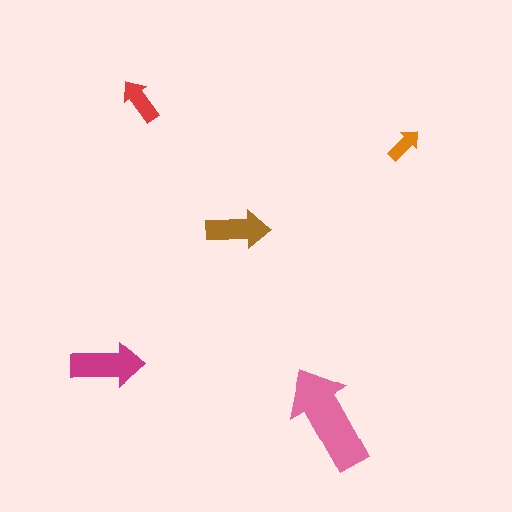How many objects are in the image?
There are 5 objects in the image.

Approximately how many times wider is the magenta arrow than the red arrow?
About 1.5 times wider.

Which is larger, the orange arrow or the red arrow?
The red one.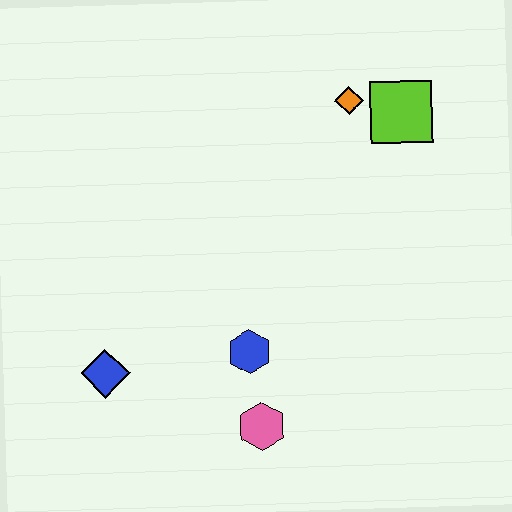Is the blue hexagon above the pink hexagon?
Yes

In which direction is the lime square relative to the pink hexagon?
The lime square is above the pink hexagon.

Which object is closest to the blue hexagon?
The pink hexagon is closest to the blue hexagon.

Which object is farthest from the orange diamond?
The blue diamond is farthest from the orange diamond.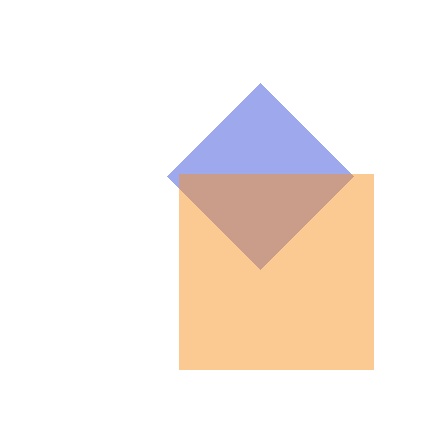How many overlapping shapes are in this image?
There are 2 overlapping shapes in the image.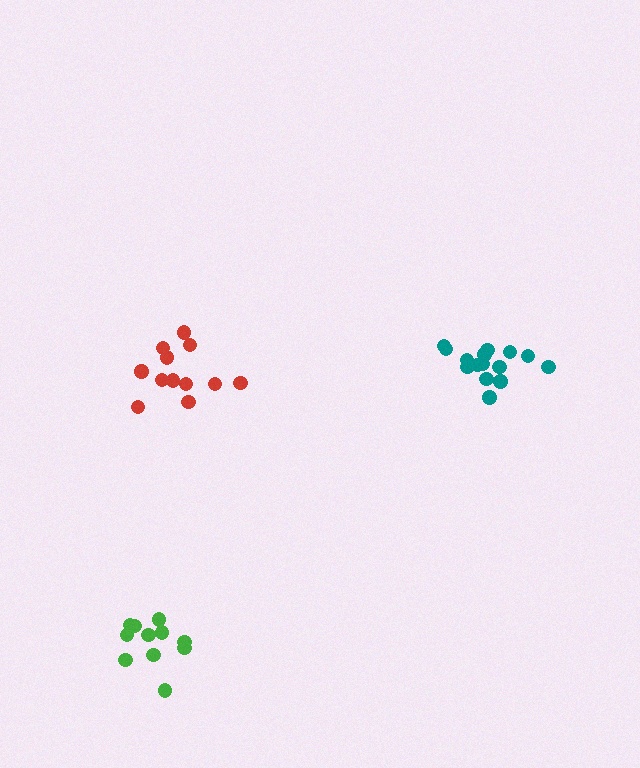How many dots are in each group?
Group 1: 12 dots, Group 2: 16 dots, Group 3: 11 dots (39 total).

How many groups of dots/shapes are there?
There are 3 groups.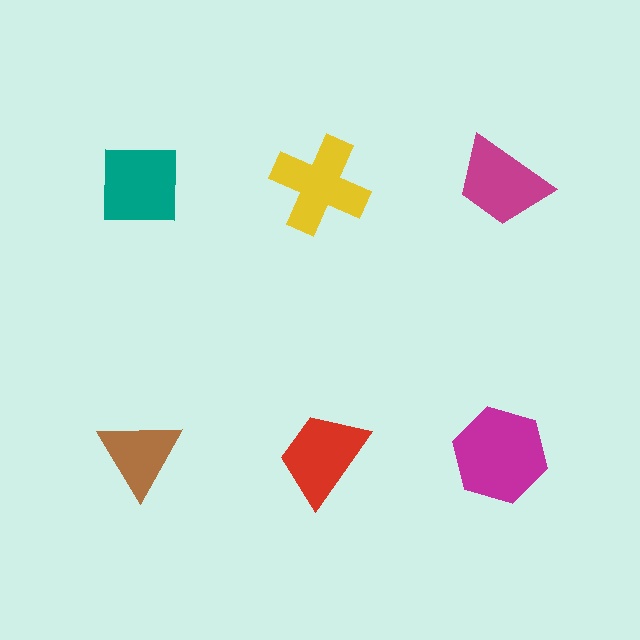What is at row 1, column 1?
A teal square.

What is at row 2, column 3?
A magenta hexagon.